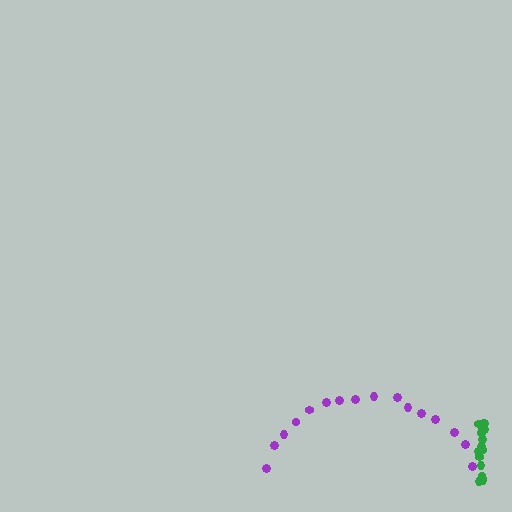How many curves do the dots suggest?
There are 2 distinct paths.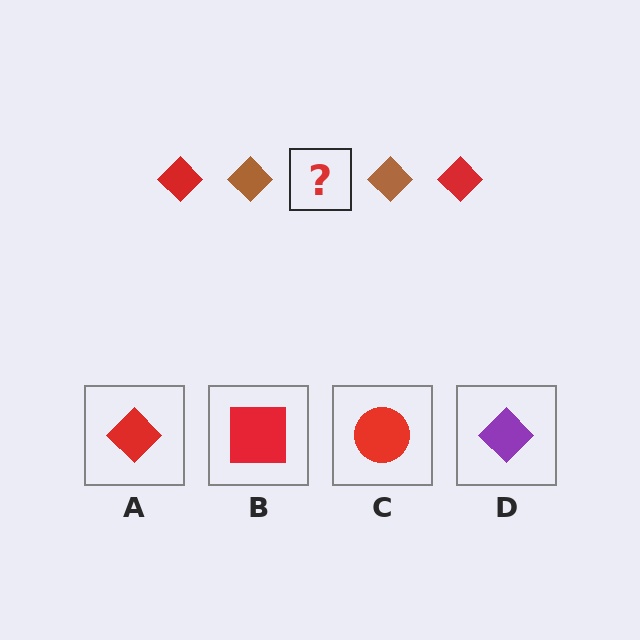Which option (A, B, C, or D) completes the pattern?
A.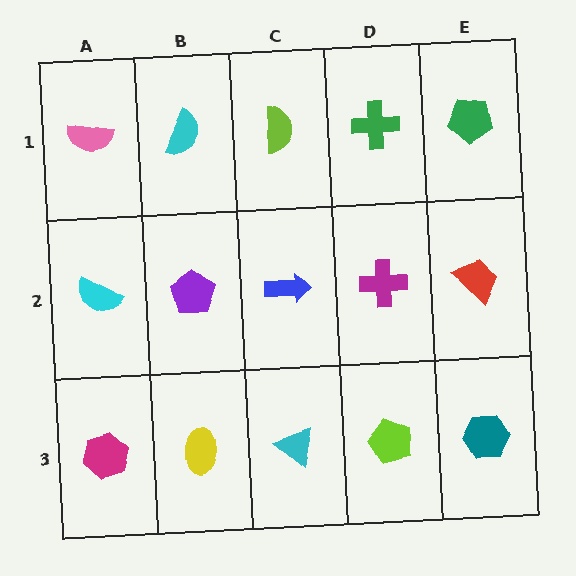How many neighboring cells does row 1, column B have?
3.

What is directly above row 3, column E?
A red trapezoid.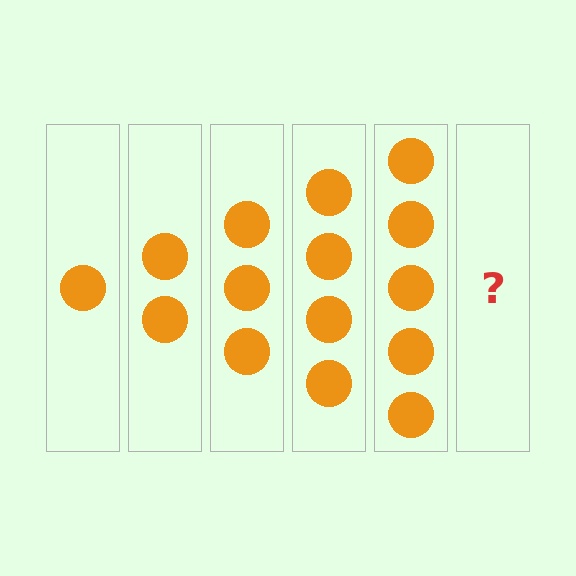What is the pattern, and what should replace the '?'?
The pattern is that each step adds one more circle. The '?' should be 6 circles.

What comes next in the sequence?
The next element should be 6 circles.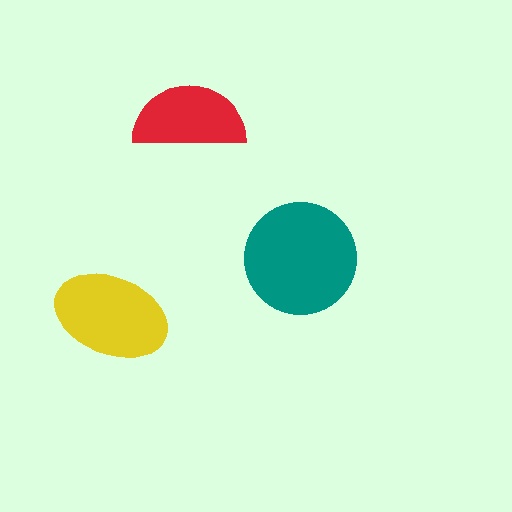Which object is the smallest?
The red semicircle.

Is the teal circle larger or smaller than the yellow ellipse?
Larger.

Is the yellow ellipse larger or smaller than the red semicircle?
Larger.